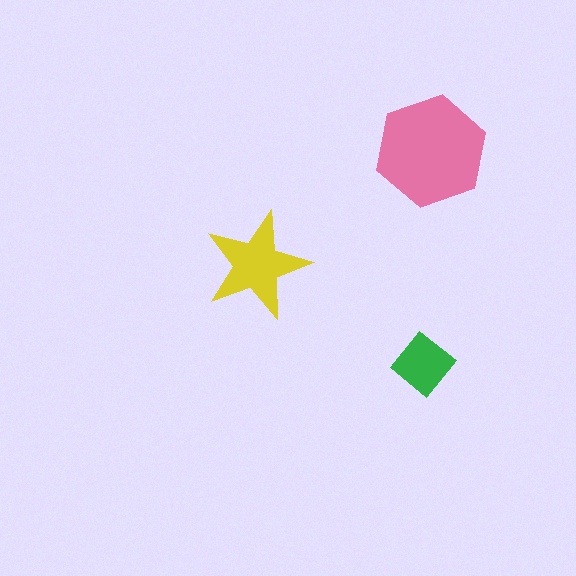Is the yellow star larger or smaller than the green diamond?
Larger.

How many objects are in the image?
There are 3 objects in the image.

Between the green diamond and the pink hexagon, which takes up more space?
The pink hexagon.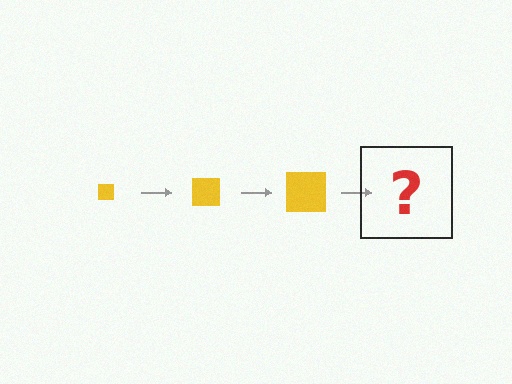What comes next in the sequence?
The next element should be a yellow square, larger than the previous one.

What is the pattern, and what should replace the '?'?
The pattern is that the square gets progressively larger each step. The '?' should be a yellow square, larger than the previous one.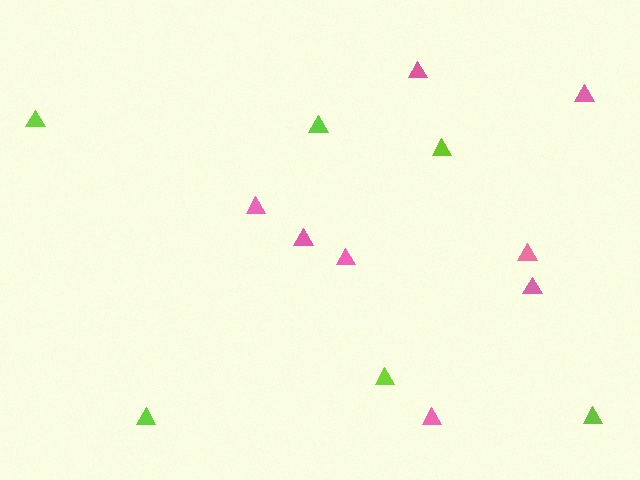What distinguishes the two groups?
There are 2 groups: one group of lime triangles (6) and one group of pink triangles (8).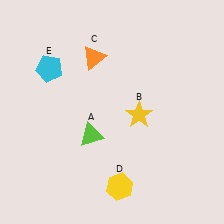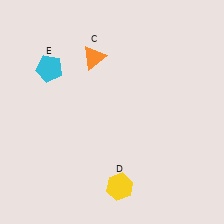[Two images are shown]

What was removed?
The yellow star (B), the lime triangle (A) were removed in Image 2.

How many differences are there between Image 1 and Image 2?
There are 2 differences between the two images.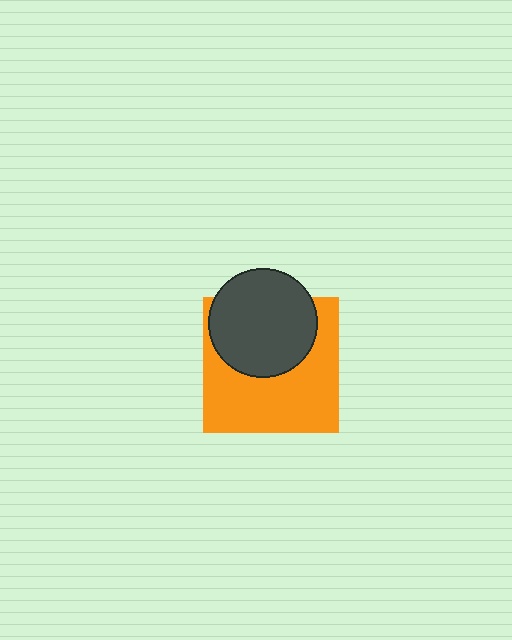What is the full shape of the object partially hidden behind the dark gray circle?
The partially hidden object is an orange square.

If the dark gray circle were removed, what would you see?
You would see the complete orange square.